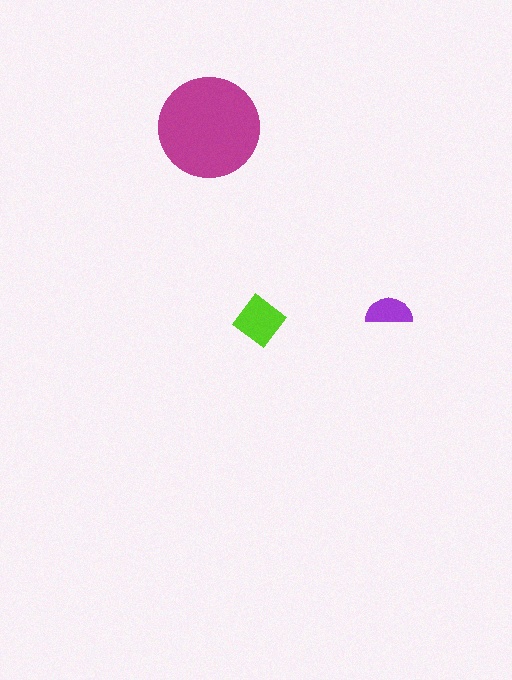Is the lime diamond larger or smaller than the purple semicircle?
Larger.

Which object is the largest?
The magenta circle.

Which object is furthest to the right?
The purple semicircle is rightmost.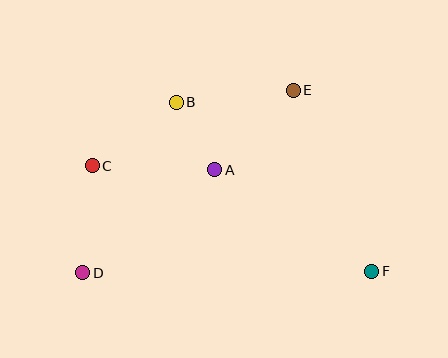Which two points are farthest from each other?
Points C and F are farthest from each other.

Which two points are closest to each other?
Points A and B are closest to each other.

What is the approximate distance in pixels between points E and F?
The distance between E and F is approximately 197 pixels.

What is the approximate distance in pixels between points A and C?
The distance between A and C is approximately 122 pixels.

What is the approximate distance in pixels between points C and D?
The distance between C and D is approximately 108 pixels.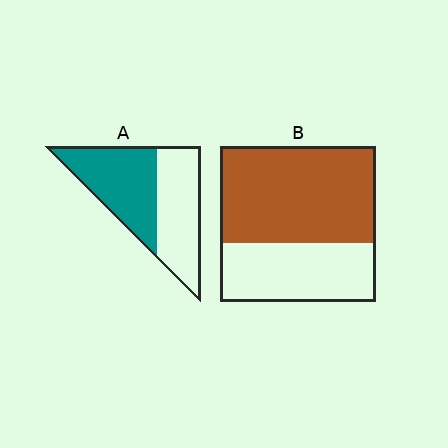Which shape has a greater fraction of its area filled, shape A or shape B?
Shape B.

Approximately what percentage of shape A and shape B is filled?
A is approximately 50% and B is approximately 60%.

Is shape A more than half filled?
Roughly half.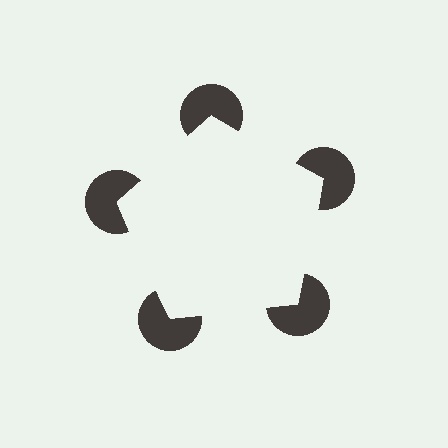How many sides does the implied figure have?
5 sides.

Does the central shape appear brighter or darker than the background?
It typically appears slightly brighter than the background, even though no actual brightness change is drawn.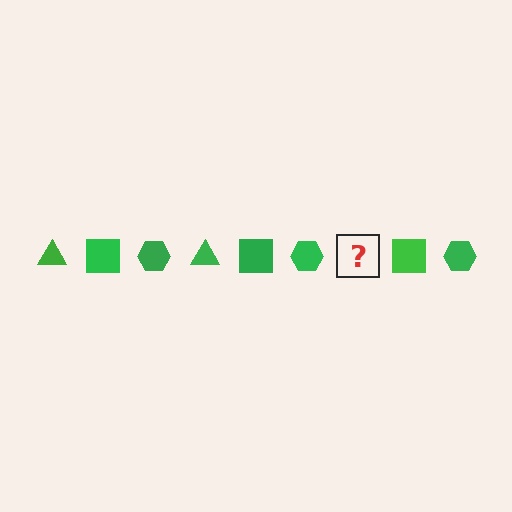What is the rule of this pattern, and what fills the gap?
The rule is that the pattern cycles through triangle, square, hexagon shapes in green. The gap should be filled with a green triangle.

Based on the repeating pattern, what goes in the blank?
The blank should be a green triangle.